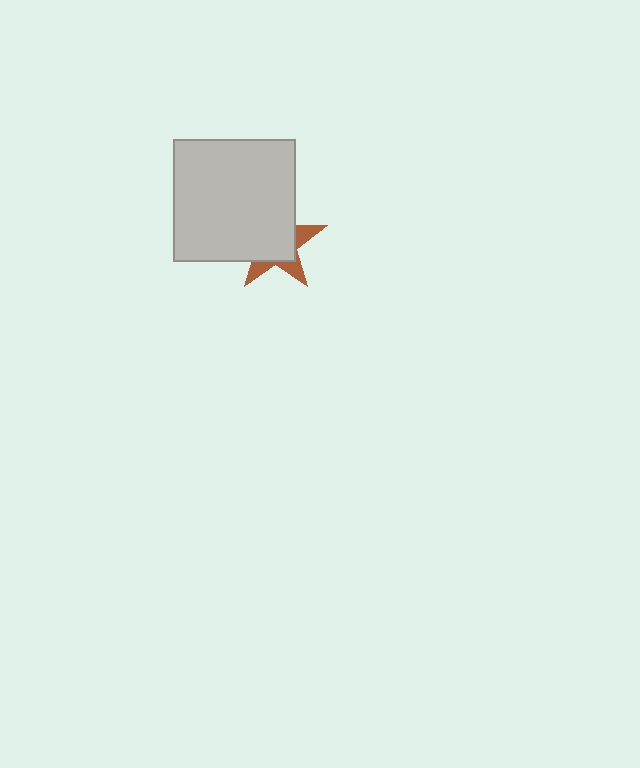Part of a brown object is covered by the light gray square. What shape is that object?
It is a star.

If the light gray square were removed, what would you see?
You would see the complete brown star.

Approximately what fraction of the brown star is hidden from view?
Roughly 66% of the brown star is hidden behind the light gray square.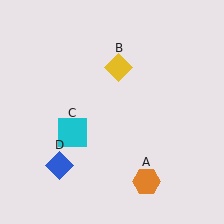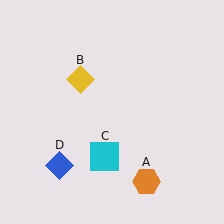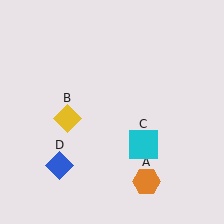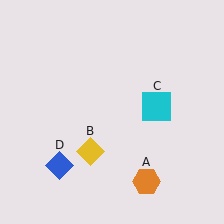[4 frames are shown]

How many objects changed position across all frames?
2 objects changed position: yellow diamond (object B), cyan square (object C).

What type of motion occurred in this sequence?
The yellow diamond (object B), cyan square (object C) rotated counterclockwise around the center of the scene.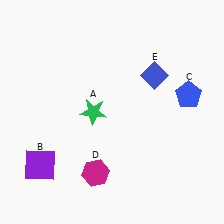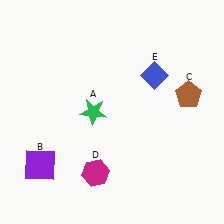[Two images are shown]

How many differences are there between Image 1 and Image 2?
There is 1 difference between the two images.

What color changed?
The pentagon (C) changed from blue in Image 1 to brown in Image 2.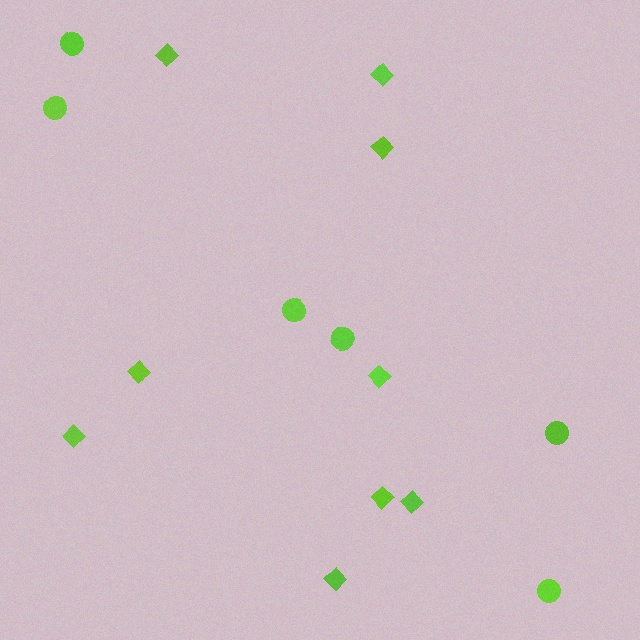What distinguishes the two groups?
There are 2 groups: one group of diamonds (9) and one group of circles (6).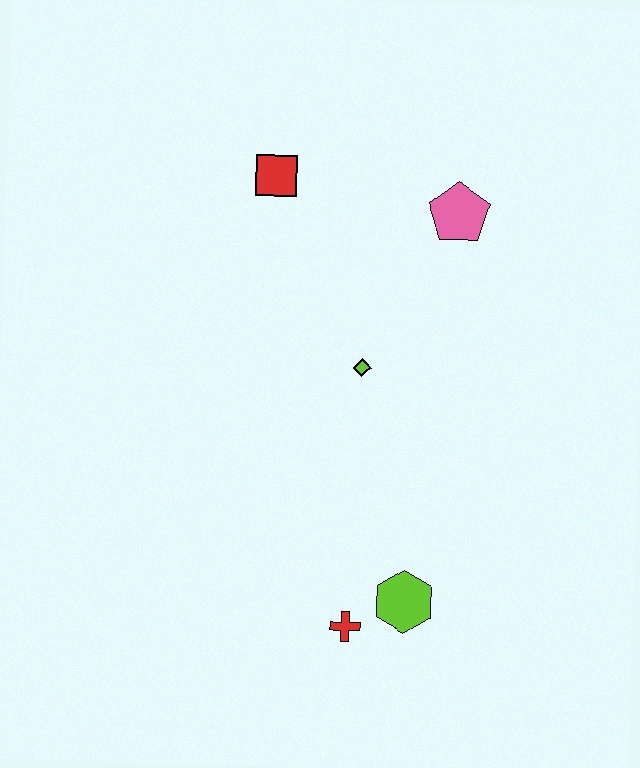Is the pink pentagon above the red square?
No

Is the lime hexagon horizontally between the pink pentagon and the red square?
Yes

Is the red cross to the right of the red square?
Yes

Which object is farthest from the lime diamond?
The red cross is farthest from the lime diamond.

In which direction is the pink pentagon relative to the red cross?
The pink pentagon is above the red cross.